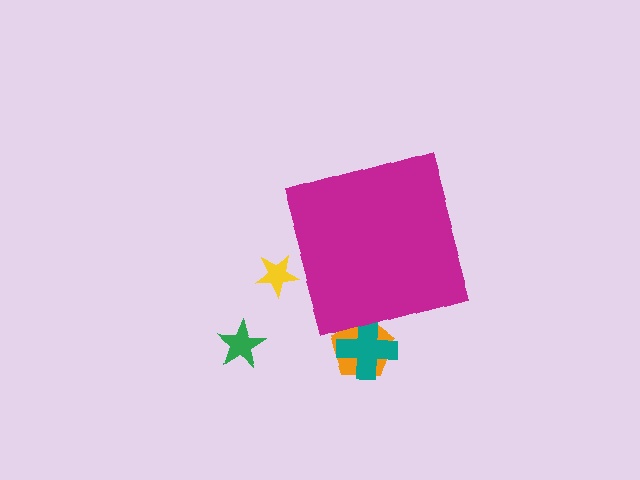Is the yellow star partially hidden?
Yes, the yellow star is partially hidden behind the magenta diamond.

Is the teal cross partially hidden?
Yes, the teal cross is partially hidden behind the magenta diamond.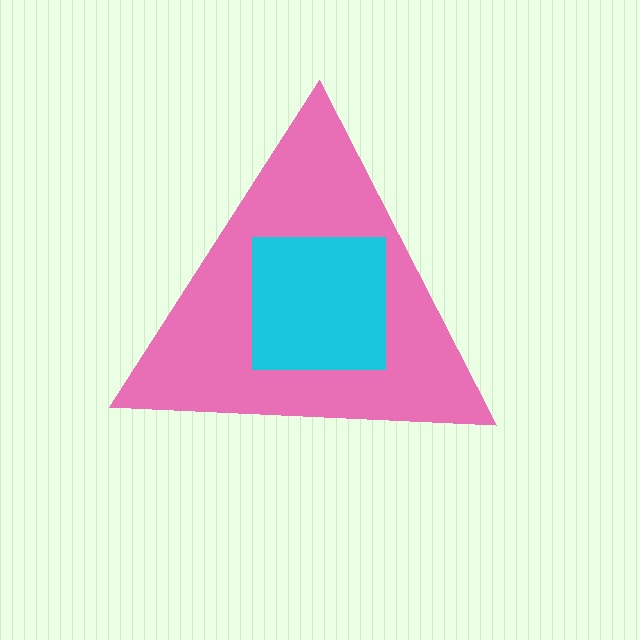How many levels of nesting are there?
2.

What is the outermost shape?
The pink triangle.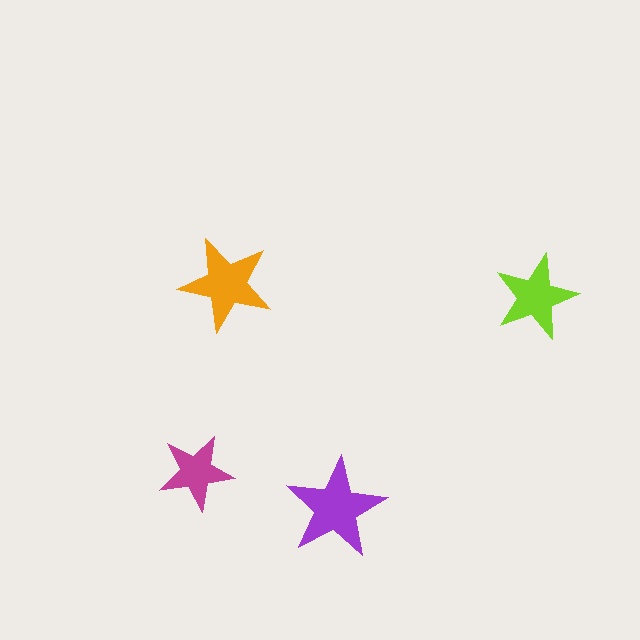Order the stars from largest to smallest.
the purple one, the orange one, the lime one, the magenta one.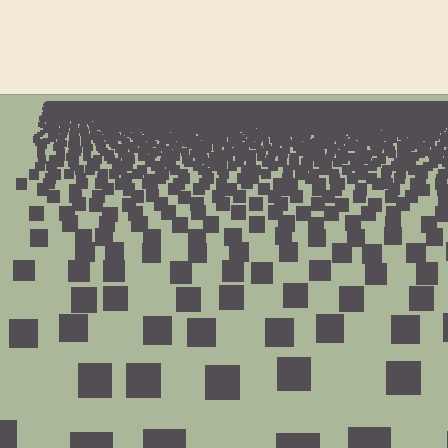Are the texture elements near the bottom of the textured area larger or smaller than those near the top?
Larger. Near the bottom, elements are closer to the viewer and appear at a bigger on-screen size.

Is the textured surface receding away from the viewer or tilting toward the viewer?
The surface is receding away from the viewer. Texture elements get smaller and denser toward the top.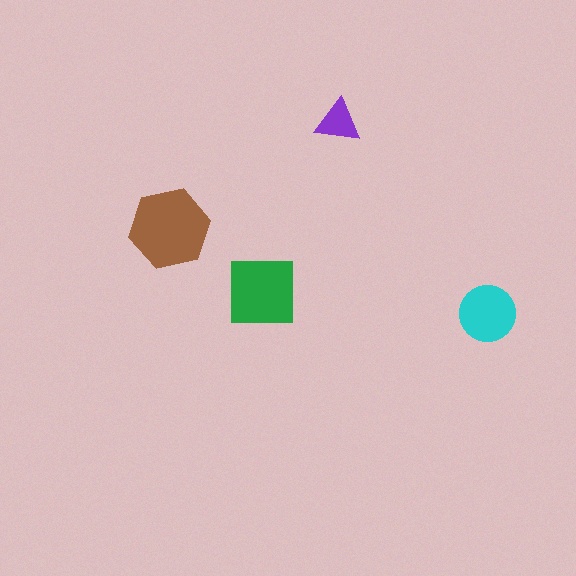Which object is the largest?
The brown hexagon.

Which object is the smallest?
The purple triangle.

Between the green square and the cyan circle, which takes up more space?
The green square.